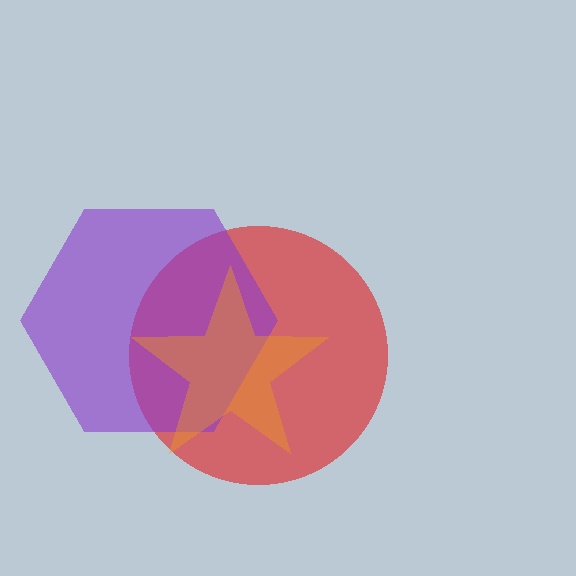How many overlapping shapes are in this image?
There are 3 overlapping shapes in the image.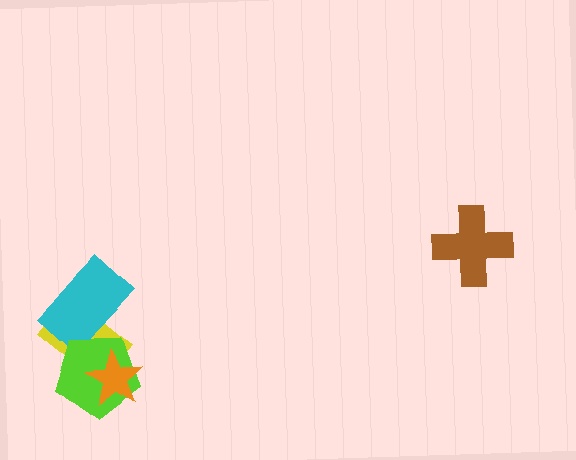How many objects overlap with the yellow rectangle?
3 objects overlap with the yellow rectangle.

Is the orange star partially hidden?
No, no other shape covers it.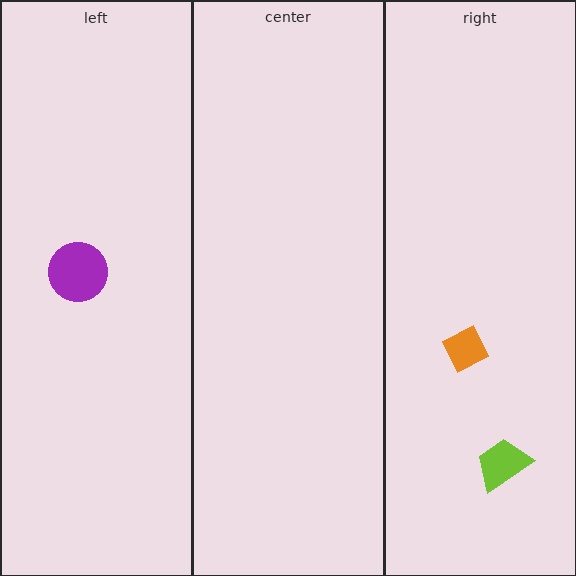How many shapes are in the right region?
2.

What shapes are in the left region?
The purple circle.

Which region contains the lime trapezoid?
The right region.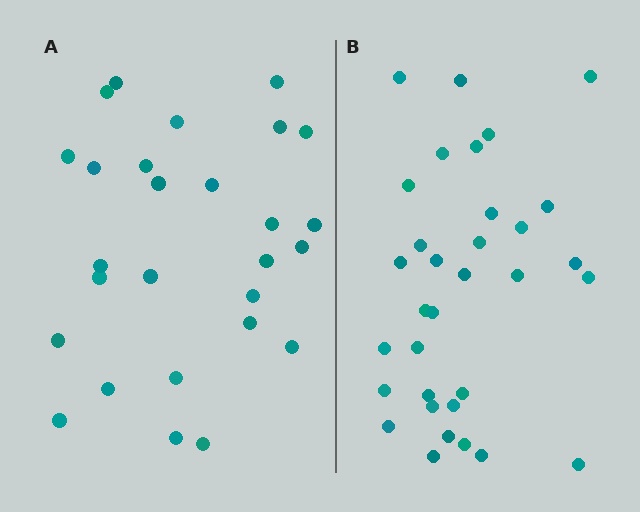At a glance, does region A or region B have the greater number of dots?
Region B (the right region) has more dots.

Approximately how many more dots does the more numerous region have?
Region B has about 6 more dots than region A.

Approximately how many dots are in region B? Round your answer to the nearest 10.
About 30 dots. (The exact count is 33, which rounds to 30.)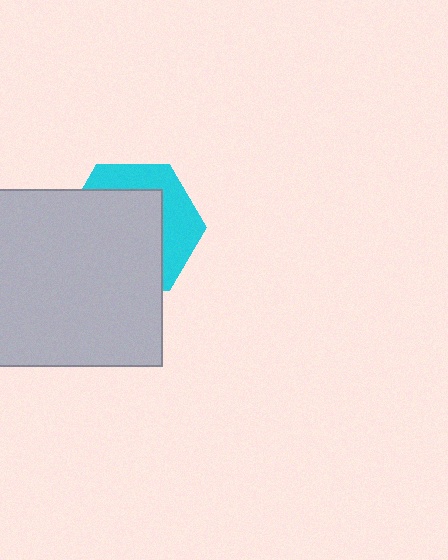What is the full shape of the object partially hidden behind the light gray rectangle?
The partially hidden object is a cyan hexagon.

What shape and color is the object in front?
The object in front is a light gray rectangle.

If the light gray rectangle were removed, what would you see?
You would see the complete cyan hexagon.